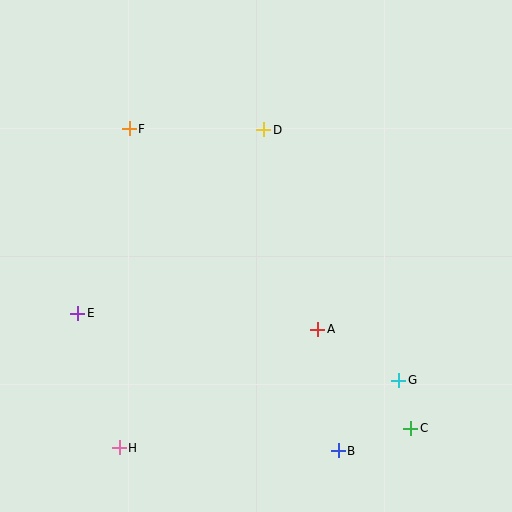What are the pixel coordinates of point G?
Point G is at (399, 380).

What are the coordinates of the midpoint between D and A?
The midpoint between D and A is at (291, 229).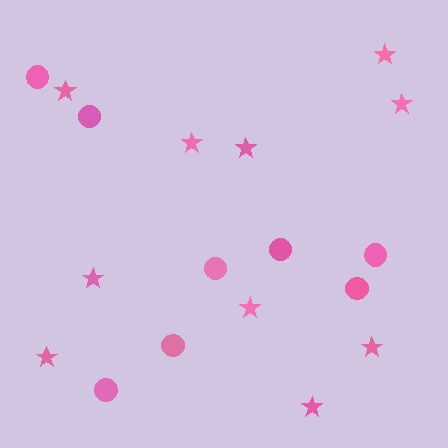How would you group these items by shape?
There are 2 groups: one group of circles (8) and one group of stars (10).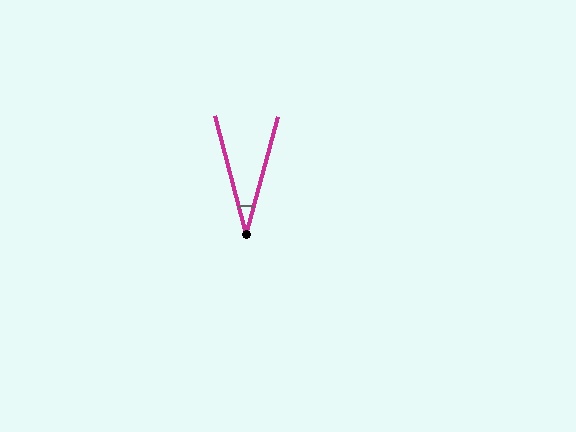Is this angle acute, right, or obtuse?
It is acute.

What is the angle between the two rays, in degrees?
Approximately 30 degrees.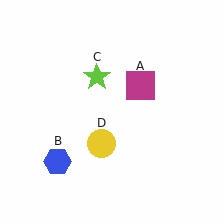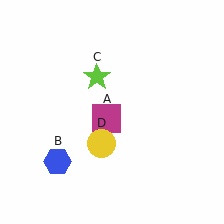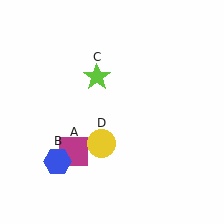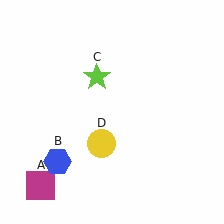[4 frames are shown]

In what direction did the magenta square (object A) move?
The magenta square (object A) moved down and to the left.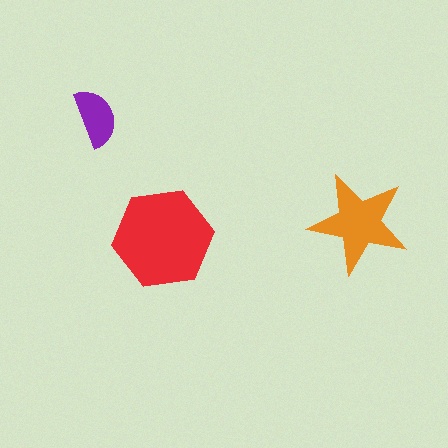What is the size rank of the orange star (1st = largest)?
2nd.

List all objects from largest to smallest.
The red hexagon, the orange star, the purple semicircle.